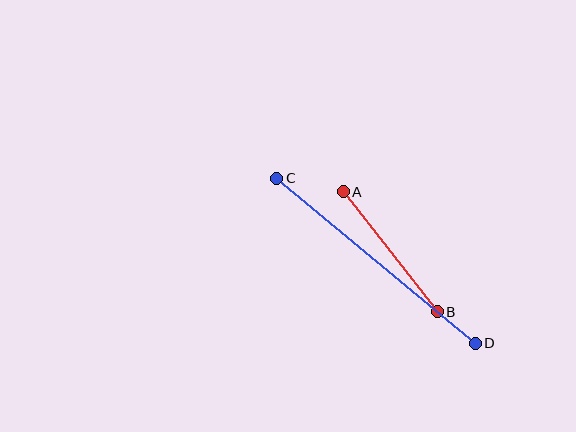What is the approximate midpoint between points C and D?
The midpoint is at approximately (376, 261) pixels.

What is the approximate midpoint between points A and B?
The midpoint is at approximately (390, 252) pixels.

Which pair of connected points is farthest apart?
Points C and D are farthest apart.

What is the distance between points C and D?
The distance is approximately 258 pixels.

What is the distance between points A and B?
The distance is approximately 152 pixels.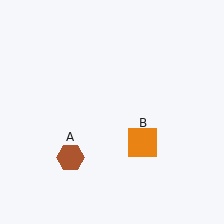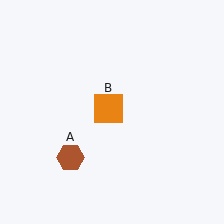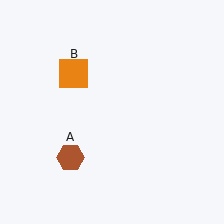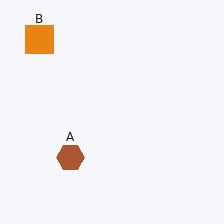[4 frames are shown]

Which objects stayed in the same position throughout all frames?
Brown hexagon (object A) remained stationary.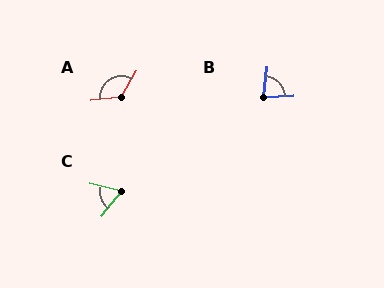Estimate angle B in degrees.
Approximately 82 degrees.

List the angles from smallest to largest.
C (64°), B (82°), A (127°).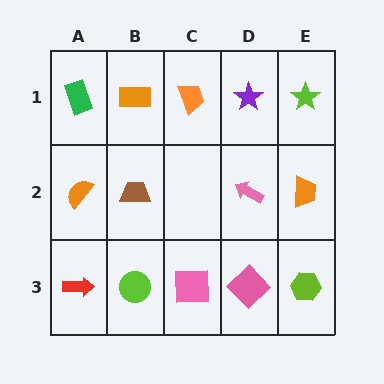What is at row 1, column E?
A lime star.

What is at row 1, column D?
A purple star.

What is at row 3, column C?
A pink square.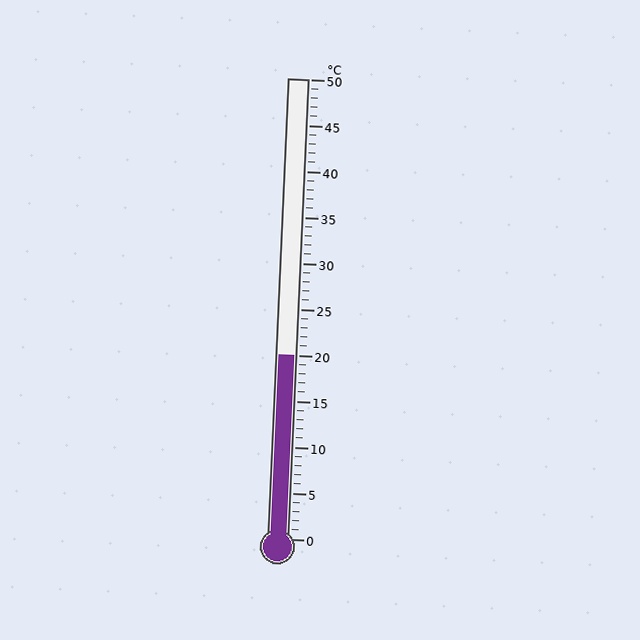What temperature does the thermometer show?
The thermometer shows approximately 20°C.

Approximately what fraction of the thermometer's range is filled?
The thermometer is filled to approximately 40% of its range.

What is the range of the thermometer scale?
The thermometer scale ranges from 0°C to 50°C.